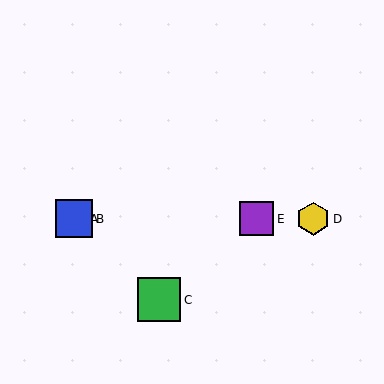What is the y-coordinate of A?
Object A is at y≈219.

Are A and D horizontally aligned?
Yes, both are at y≈219.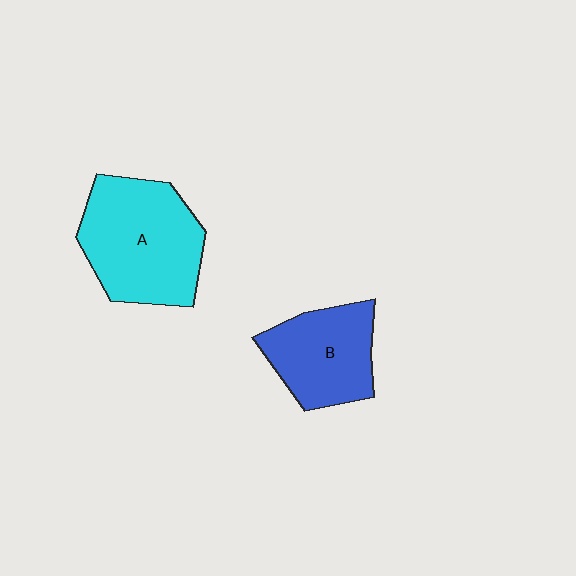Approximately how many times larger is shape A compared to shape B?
Approximately 1.4 times.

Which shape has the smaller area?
Shape B (blue).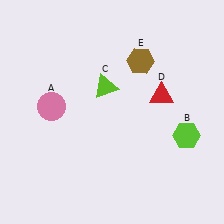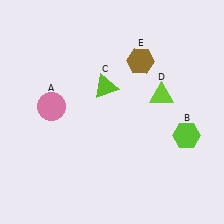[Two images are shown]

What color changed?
The triangle (D) changed from red in Image 1 to lime in Image 2.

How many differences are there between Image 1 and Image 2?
There is 1 difference between the two images.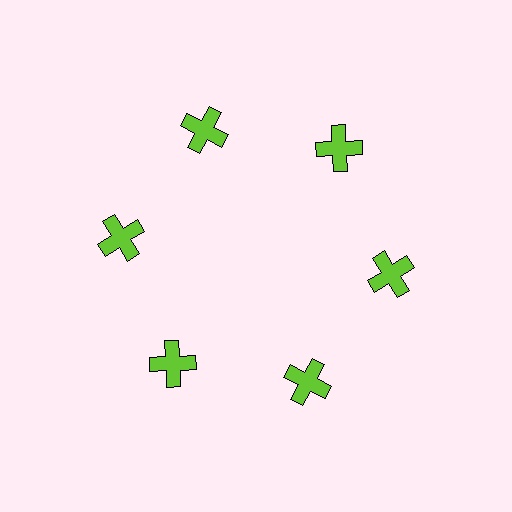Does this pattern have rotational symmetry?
Yes, this pattern has 6-fold rotational symmetry. It looks the same after rotating 60 degrees around the center.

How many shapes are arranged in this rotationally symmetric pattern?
There are 6 shapes, arranged in 6 groups of 1.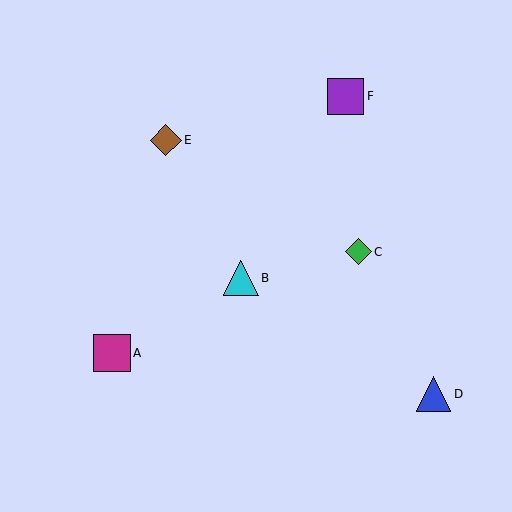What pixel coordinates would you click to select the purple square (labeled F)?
Click at (346, 96) to select the purple square F.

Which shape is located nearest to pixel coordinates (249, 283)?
The cyan triangle (labeled B) at (241, 278) is nearest to that location.